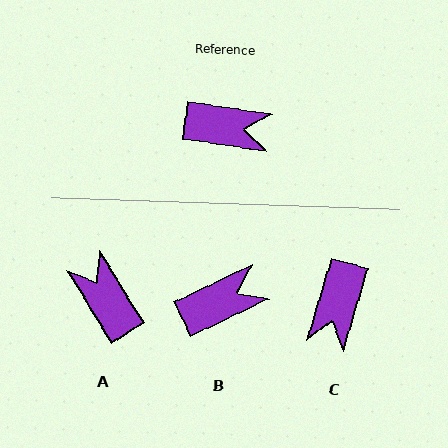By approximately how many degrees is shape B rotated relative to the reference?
Approximately 34 degrees counter-clockwise.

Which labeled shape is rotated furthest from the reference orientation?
A, about 130 degrees away.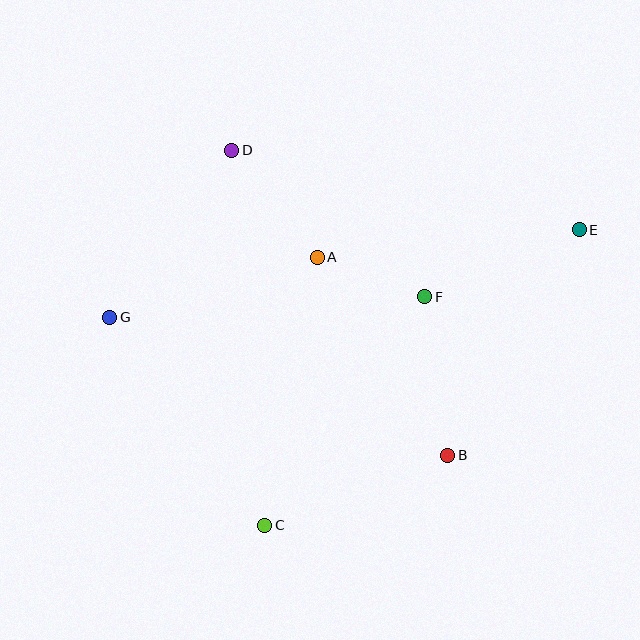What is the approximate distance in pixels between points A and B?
The distance between A and B is approximately 237 pixels.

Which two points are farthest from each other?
Points E and G are farthest from each other.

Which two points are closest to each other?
Points A and F are closest to each other.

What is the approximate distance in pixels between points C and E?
The distance between C and E is approximately 431 pixels.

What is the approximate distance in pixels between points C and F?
The distance between C and F is approximately 279 pixels.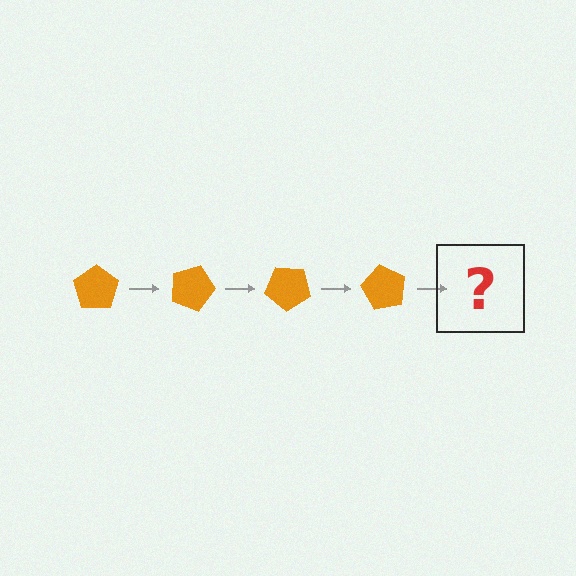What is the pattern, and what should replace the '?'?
The pattern is that the pentagon rotates 20 degrees each step. The '?' should be an orange pentagon rotated 80 degrees.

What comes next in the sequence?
The next element should be an orange pentagon rotated 80 degrees.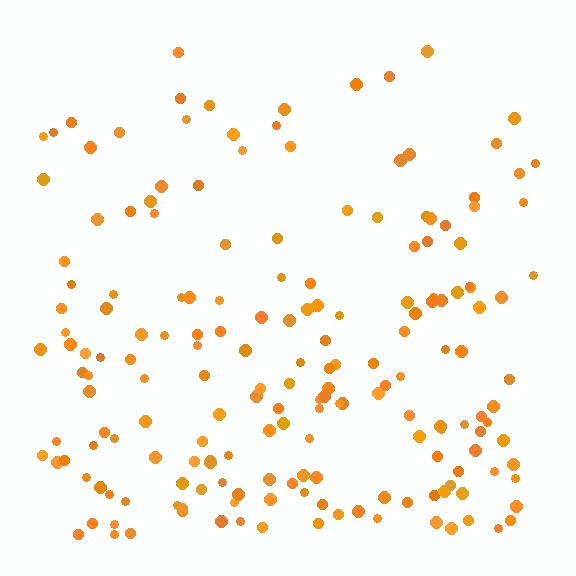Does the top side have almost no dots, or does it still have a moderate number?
Still a moderate number, just noticeably fewer than the bottom.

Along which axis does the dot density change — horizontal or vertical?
Vertical.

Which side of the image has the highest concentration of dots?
The bottom.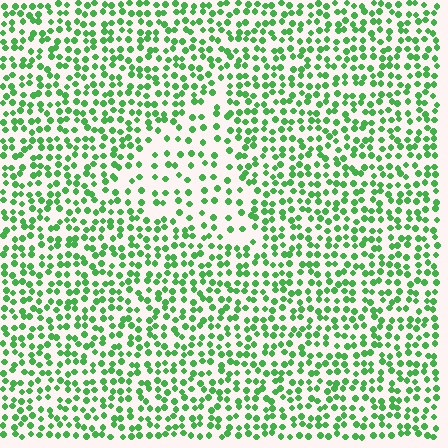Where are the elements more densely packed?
The elements are more densely packed outside the triangle boundary.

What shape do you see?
I see a triangle.